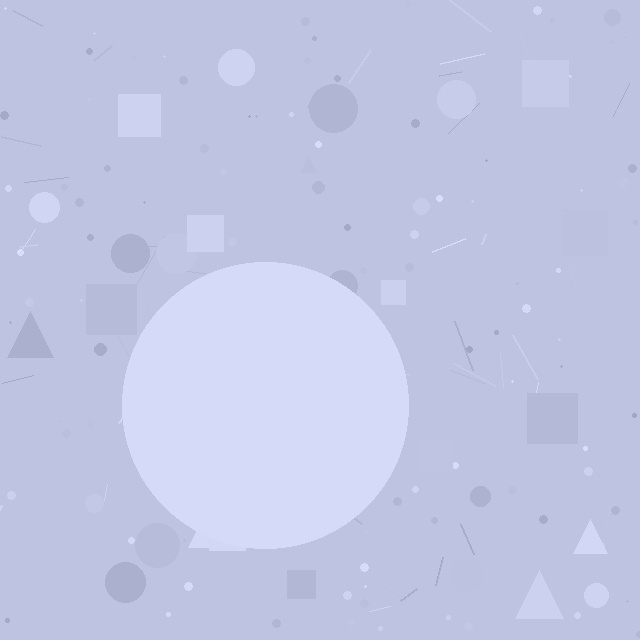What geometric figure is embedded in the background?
A circle is embedded in the background.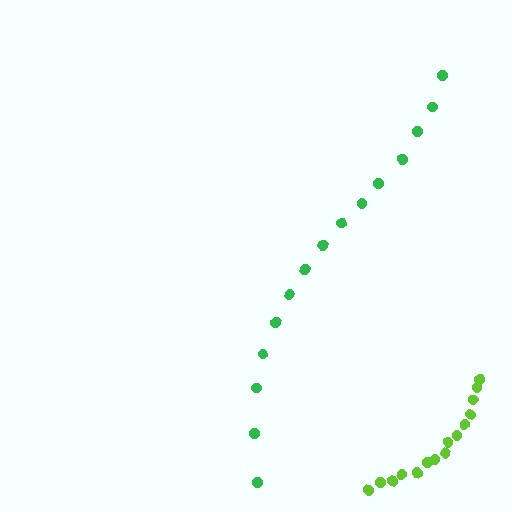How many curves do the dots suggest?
There are 2 distinct paths.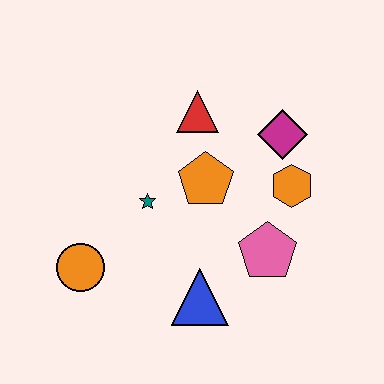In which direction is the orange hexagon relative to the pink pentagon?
The orange hexagon is above the pink pentagon.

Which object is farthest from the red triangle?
The orange circle is farthest from the red triangle.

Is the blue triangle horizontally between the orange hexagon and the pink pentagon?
No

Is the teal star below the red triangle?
Yes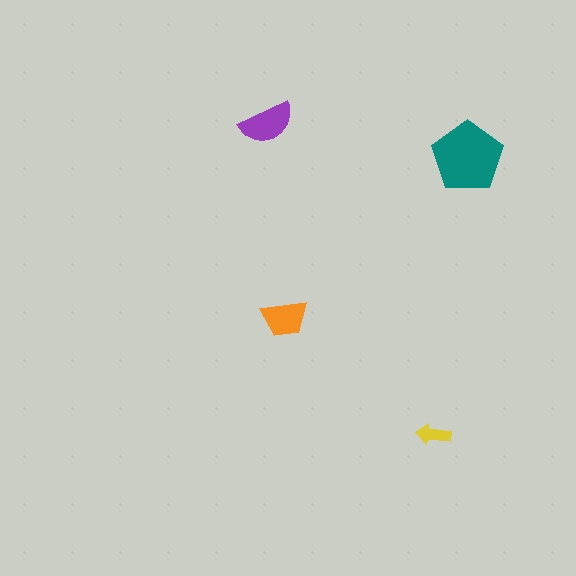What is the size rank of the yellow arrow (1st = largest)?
4th.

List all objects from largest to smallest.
The teal pentagon, the purple semicircle, the orange trapezoid, the yellow arrow.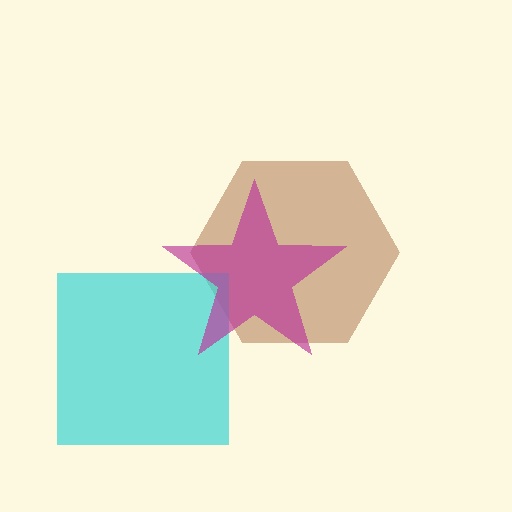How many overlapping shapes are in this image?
There are 3 overlapping shapes in the image.